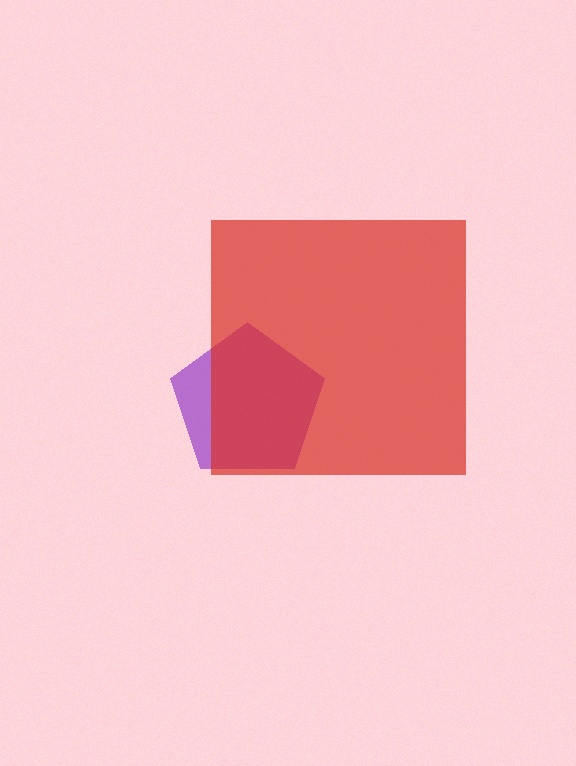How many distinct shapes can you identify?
There are 2 distinct shapes: a purple pentagon, a red square.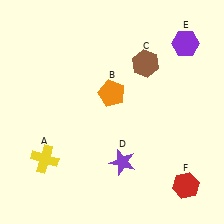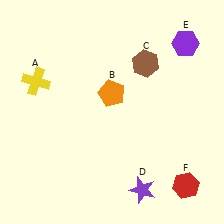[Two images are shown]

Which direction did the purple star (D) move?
The purple star (D) moved down.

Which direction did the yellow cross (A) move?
The yellow cross (A) moved up.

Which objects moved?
The objects that moved are: the yellow cross (A), the purple star (D).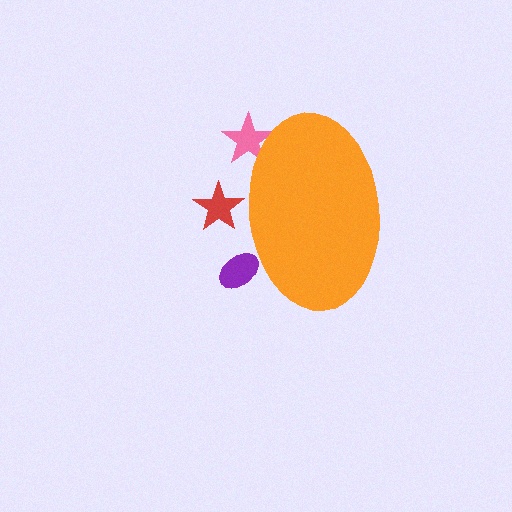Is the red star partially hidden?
Yes, the red star is partially hidden behind the orange ellipse.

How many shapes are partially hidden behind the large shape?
3 shapes are partially hidden.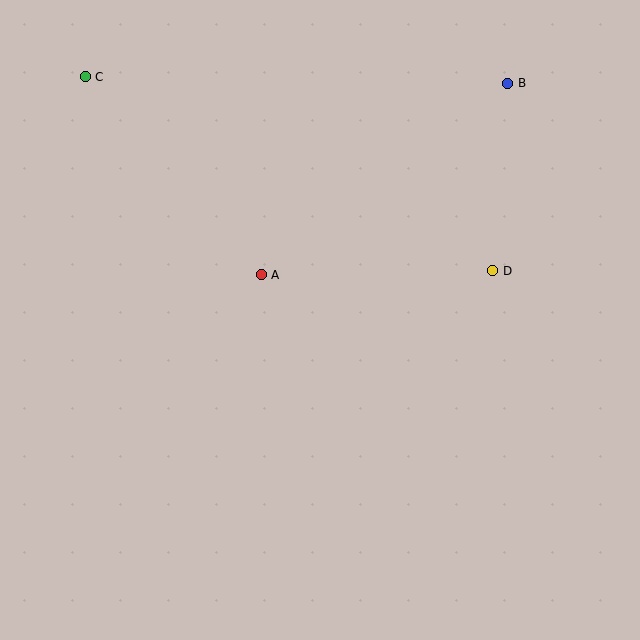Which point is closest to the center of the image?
Point A at (261, 275) is closest to the center.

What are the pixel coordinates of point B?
Point B is at (508, 83).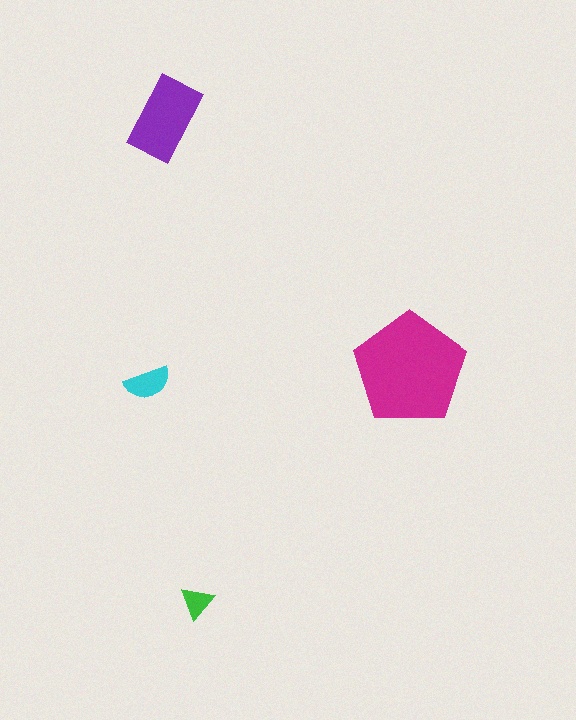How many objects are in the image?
There are 4 objects in the image.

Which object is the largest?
The magenta pentagon.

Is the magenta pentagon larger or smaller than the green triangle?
Larger.